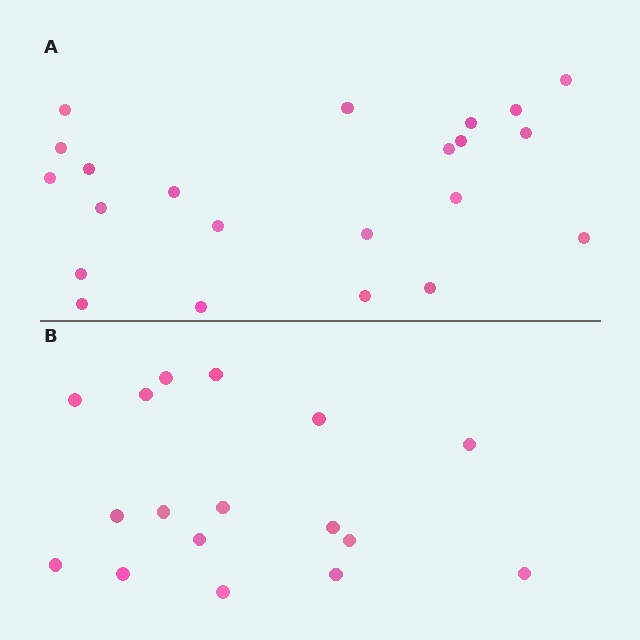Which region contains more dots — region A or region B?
Region A (the top region) has more dots.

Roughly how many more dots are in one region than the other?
Region A has about 5 more dots than region B.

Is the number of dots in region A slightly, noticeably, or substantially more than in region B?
Region A has noticeably more, but not dramatically so. The ratio is roughly 1.3 to 1.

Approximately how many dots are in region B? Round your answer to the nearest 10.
About 20 dots. (The exact count is 17, which rounds to 20.)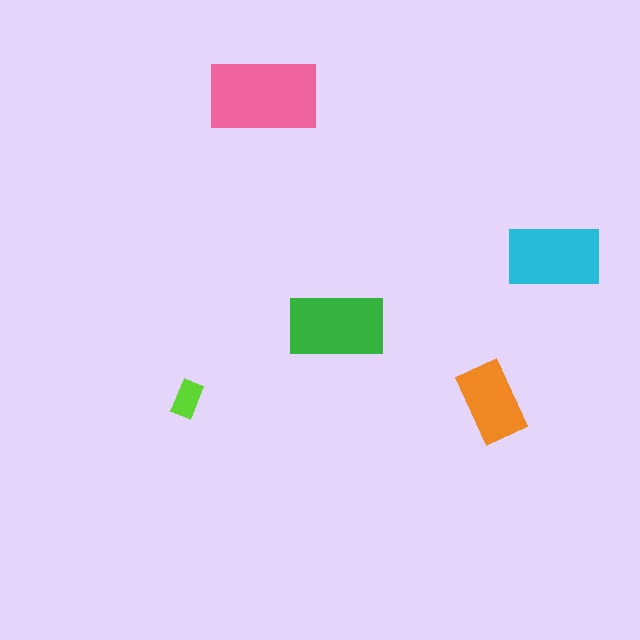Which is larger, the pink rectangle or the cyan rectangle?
The pink one.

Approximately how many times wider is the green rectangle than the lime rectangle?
About 2.5 times wider.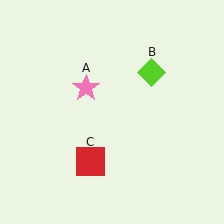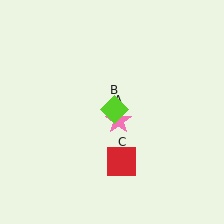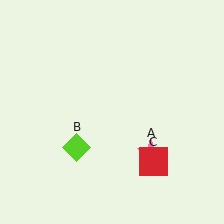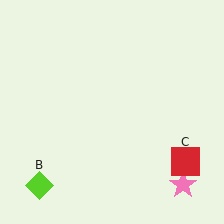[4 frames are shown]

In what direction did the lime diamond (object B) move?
The lime diamond (object B) moved down and to the left.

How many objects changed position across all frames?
3 objects changed position: pink star (object A), lime diamond (object B), red square (object C).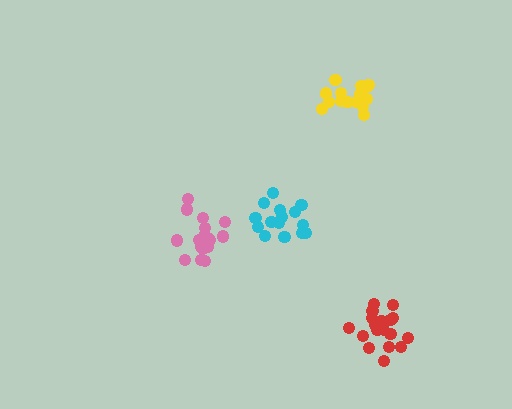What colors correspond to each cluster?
The clusters are colored: pink, red, yellow, cyan.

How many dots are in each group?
Group 1: 17 dots, Group 2: 18 dots, Group 3: 16 dots, Group 4: 15 dots (66 total).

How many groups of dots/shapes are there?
There are 4 groups.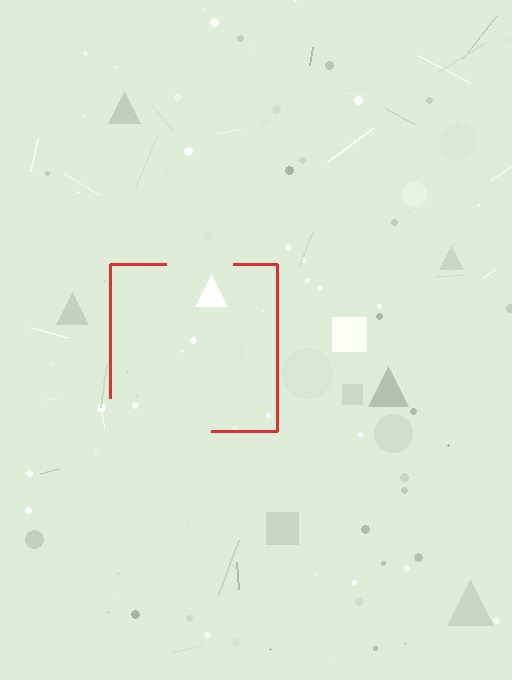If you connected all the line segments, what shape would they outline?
They would outline a square.